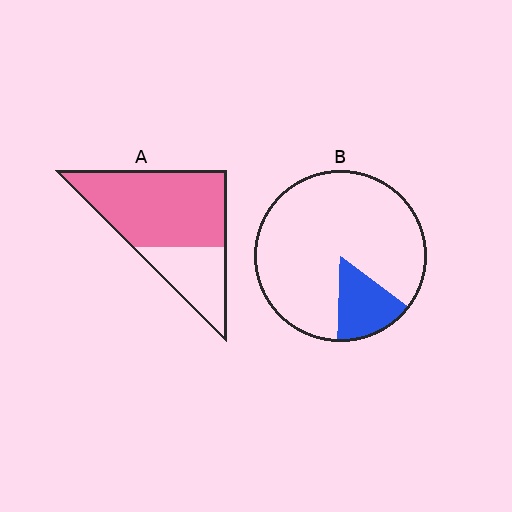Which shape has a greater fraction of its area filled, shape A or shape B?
Shape A.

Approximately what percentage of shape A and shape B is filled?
A is approximately 70% and B is approximately 15%.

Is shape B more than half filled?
No.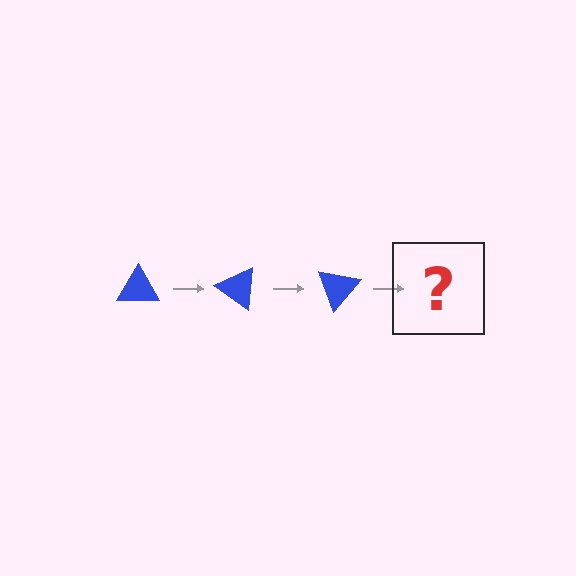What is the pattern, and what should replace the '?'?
The pattern is that the triangle rotates 35 degrees each step. The '?' should be a blue triangle rotated 105 degrees.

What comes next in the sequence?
The next element should be a blue triangle rotated 105 degrees.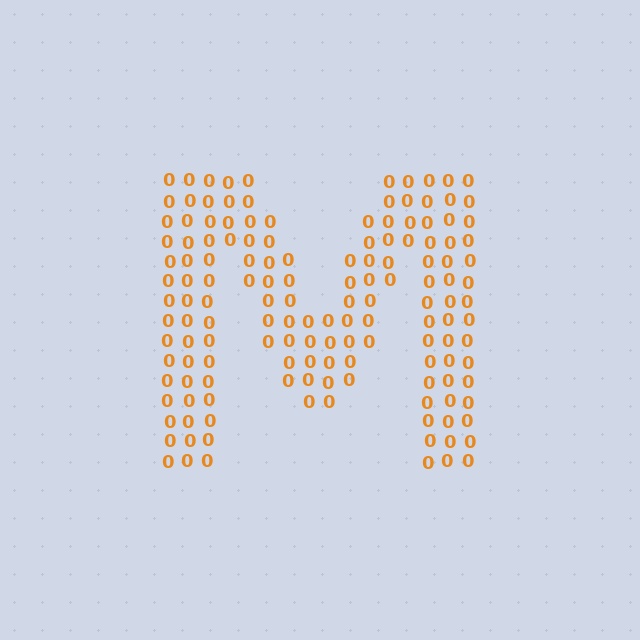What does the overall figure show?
The overall figure shows the letter M.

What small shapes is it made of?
It is made of small digit 0's.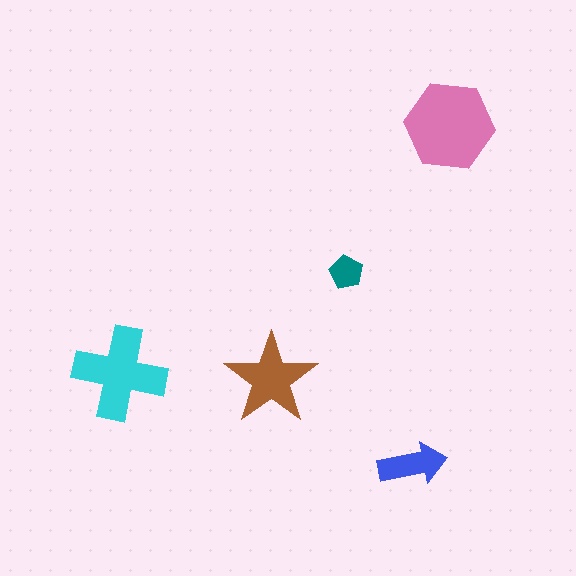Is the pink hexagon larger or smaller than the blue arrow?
Larger.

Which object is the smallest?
The teal pentagon.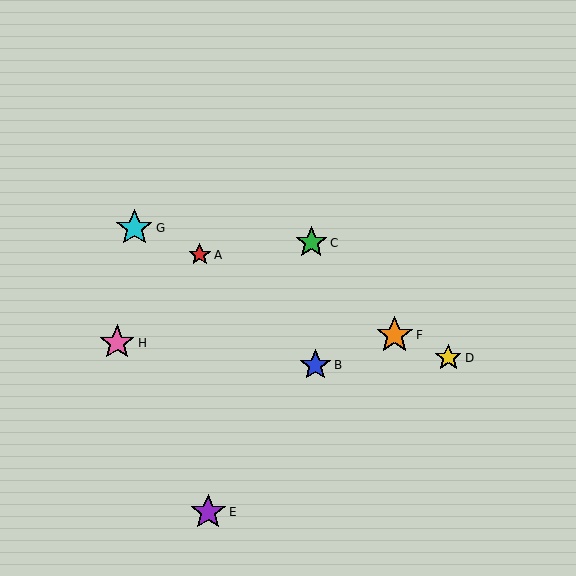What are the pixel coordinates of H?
Object H is at (117, 343).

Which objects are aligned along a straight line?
Objects A, D, F, G are aligned along a straight line.